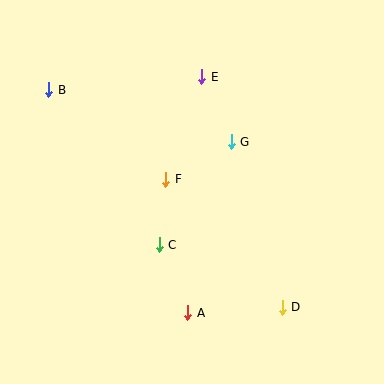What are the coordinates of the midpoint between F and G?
The midpoint between F and G is at (199, 160).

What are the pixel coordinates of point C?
Point C is at (159, 245).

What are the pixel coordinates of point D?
Point D is at (282, 307).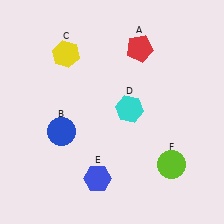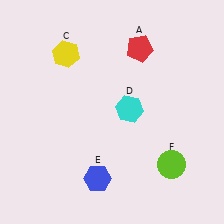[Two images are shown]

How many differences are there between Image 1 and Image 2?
There is 1 difference between the two images.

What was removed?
The blue circle (B) was removed in Image 2.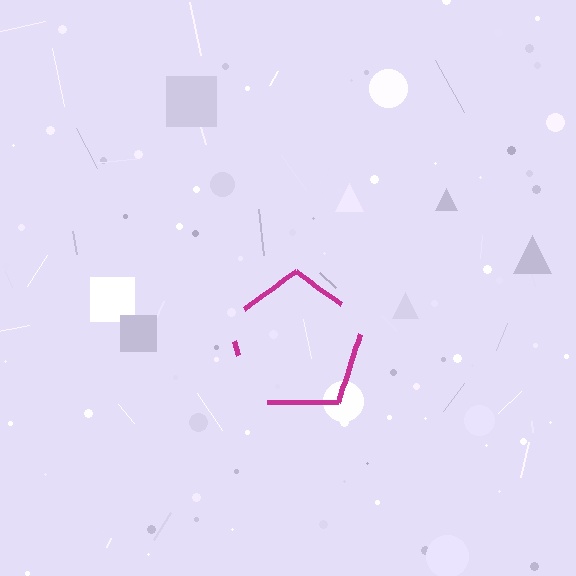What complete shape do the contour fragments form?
The contour fragments form a pentagon.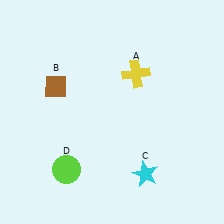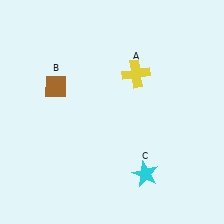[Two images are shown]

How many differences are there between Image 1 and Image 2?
There is 1 difference between the two images.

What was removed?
The lime circle (D) was removed in Image 2.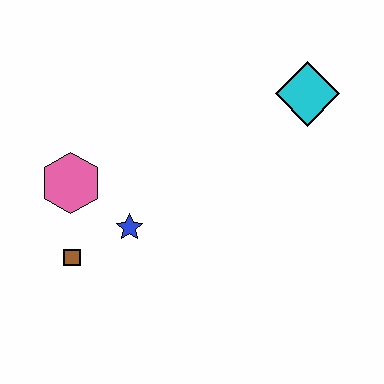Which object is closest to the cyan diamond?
The blue star is closest to the cyan diamond.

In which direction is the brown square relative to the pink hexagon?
The brown square is below the pink hexagon.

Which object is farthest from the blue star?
The cyan diamond is farthest from the blue star.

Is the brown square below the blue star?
Yes